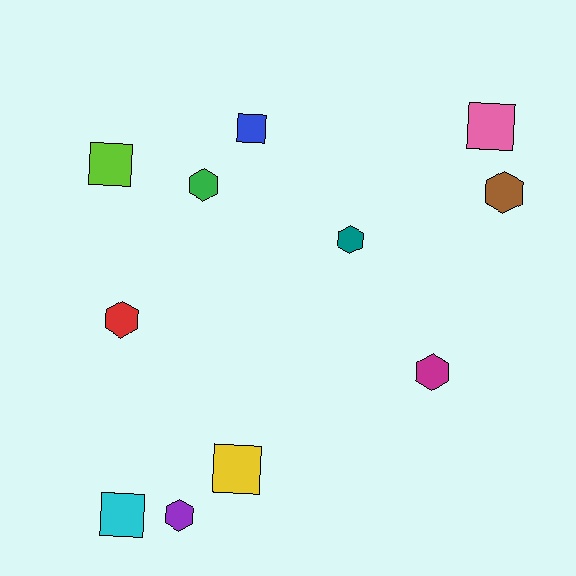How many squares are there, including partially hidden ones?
There are 5 squares.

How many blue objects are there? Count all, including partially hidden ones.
There is 1 blue object.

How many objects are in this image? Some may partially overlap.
There are 11 objects.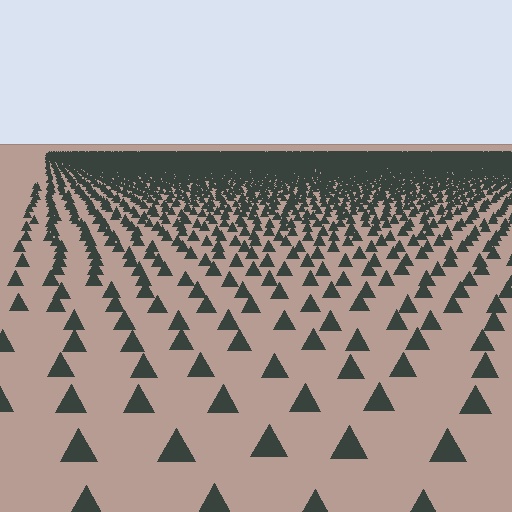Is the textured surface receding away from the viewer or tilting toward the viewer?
The surface is receding away from the viewer. Texture elements get smaller and denser toward the top.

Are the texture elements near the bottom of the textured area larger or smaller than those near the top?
Larger. Near the bottom, elements are closer to the viewer and appear at a bigger on-screen size.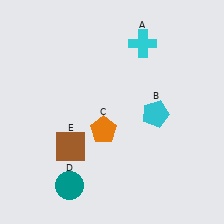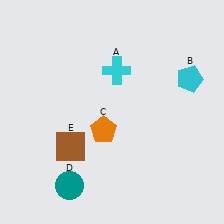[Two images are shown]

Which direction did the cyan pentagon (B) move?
The cyan pentagon (B) moved up.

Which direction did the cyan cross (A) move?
The cyan cross (A) moved down.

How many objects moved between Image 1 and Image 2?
2 objects moved between the two images.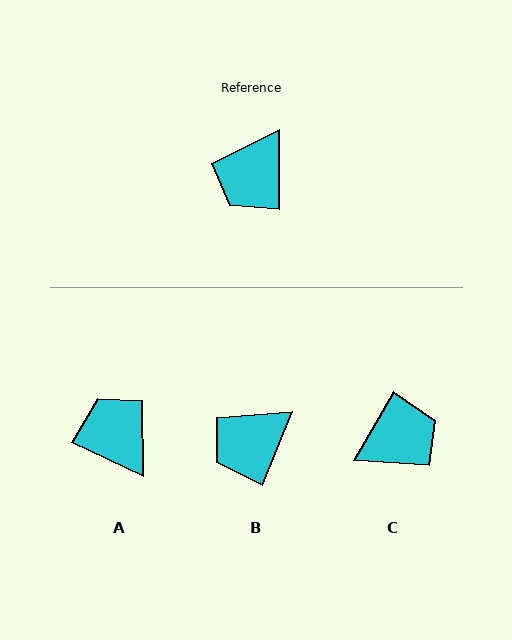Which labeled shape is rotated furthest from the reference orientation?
C, about 149 degrees away.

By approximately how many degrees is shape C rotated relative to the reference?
Approximately 149 degrees counter-clockwise.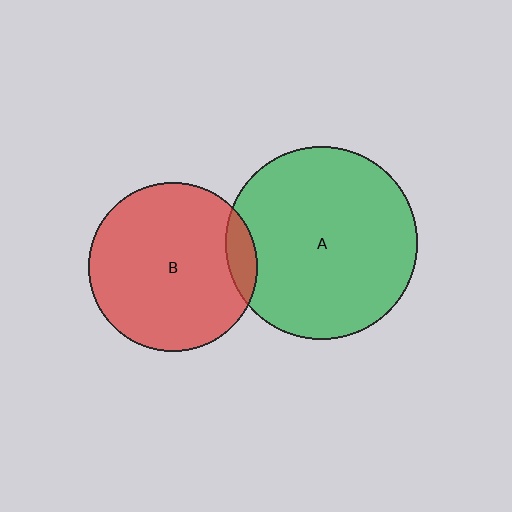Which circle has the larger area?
Circle A (green).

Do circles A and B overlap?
Yes.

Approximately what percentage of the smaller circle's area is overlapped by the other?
Approximately 10%.